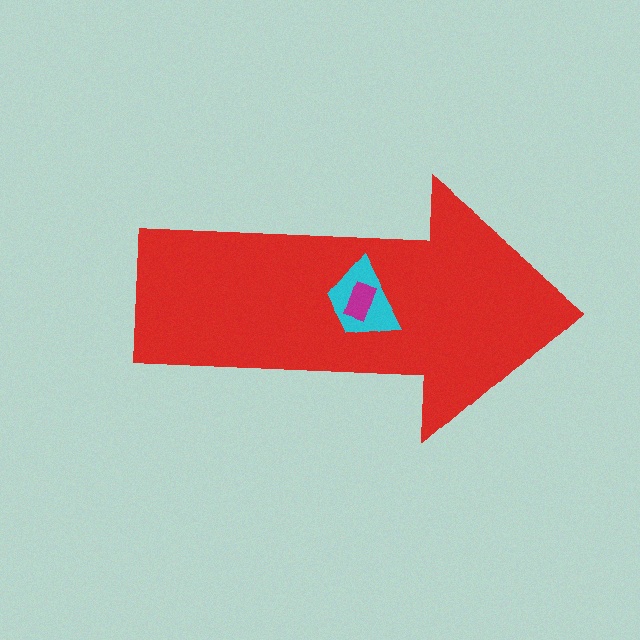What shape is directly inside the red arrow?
The cyan trapezoid.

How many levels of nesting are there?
3.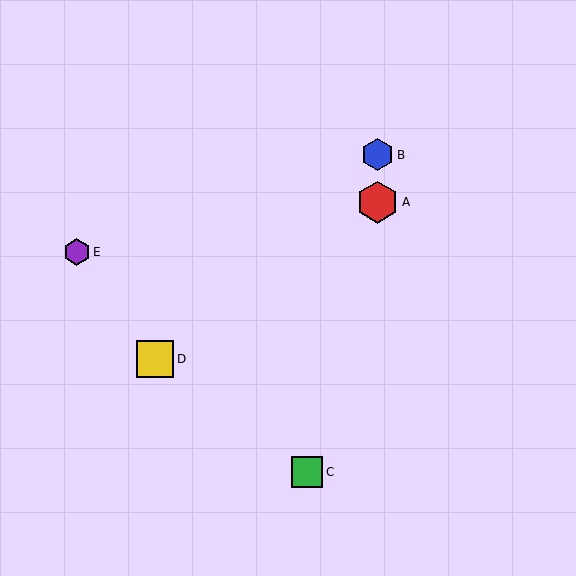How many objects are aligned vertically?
2 objects (A, B) are aligned vertically.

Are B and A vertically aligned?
Yes, both are at x≈378.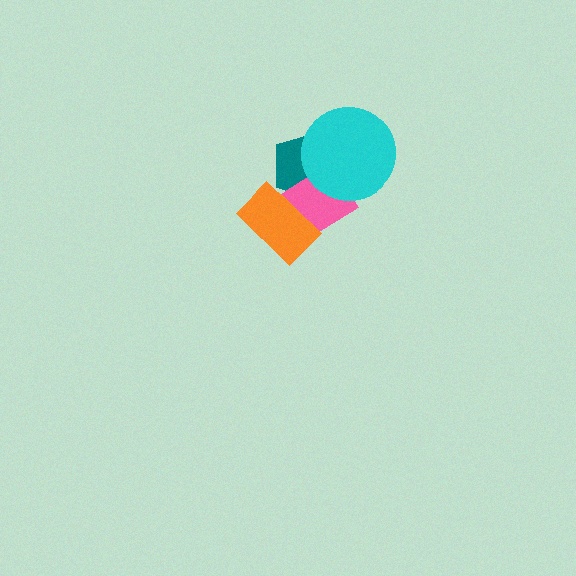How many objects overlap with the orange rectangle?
2 objects overlap with the orange rectangle.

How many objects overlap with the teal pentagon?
3 objects overlap with the teal pentagon.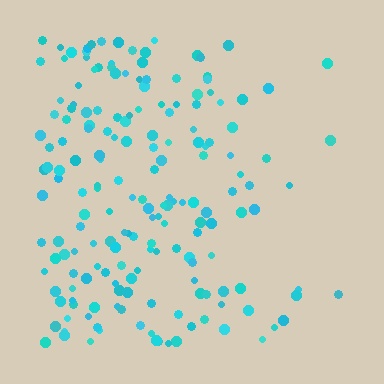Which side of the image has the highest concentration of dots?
The left.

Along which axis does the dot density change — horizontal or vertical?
Horizontal.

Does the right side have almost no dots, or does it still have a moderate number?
Still a moderate number, just noticeably fewer than the left.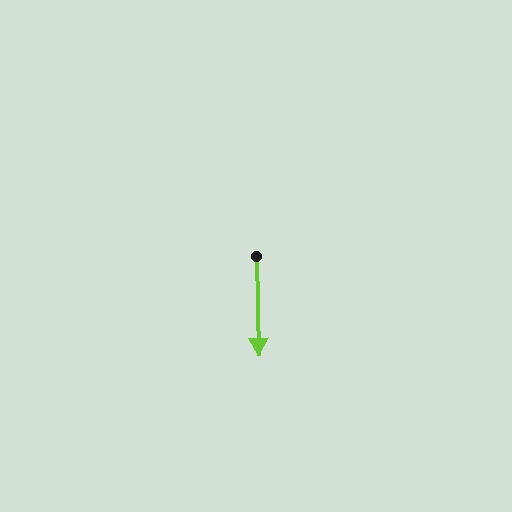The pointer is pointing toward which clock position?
Roughly 6 o'clock.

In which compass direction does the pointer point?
South.